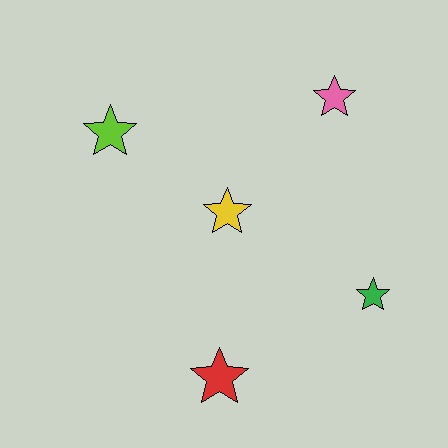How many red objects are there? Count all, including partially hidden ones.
There is 1 red object.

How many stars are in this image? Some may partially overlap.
There are 5 stars.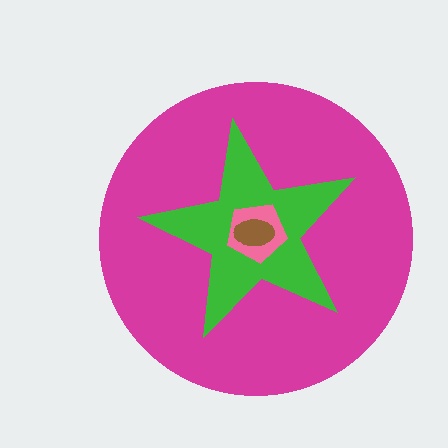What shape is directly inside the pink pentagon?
The brown ellipse.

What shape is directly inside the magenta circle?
The green star.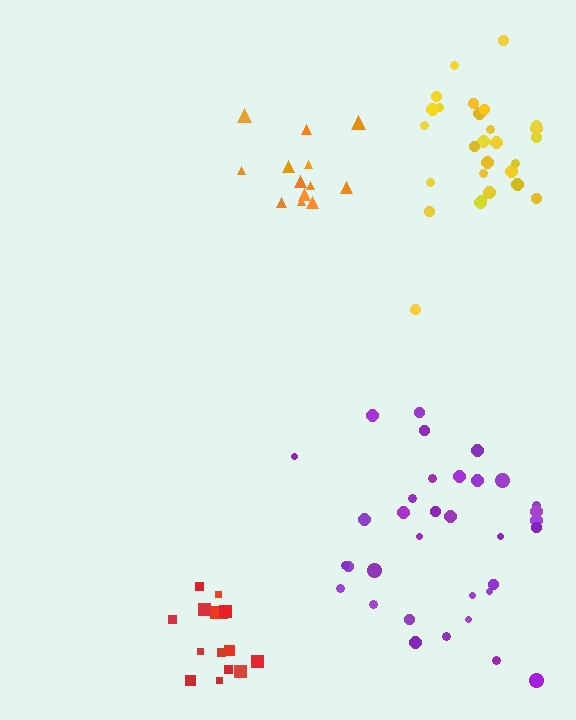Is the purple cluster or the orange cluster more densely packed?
Orange.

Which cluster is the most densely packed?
Orange.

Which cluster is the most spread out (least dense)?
Purple.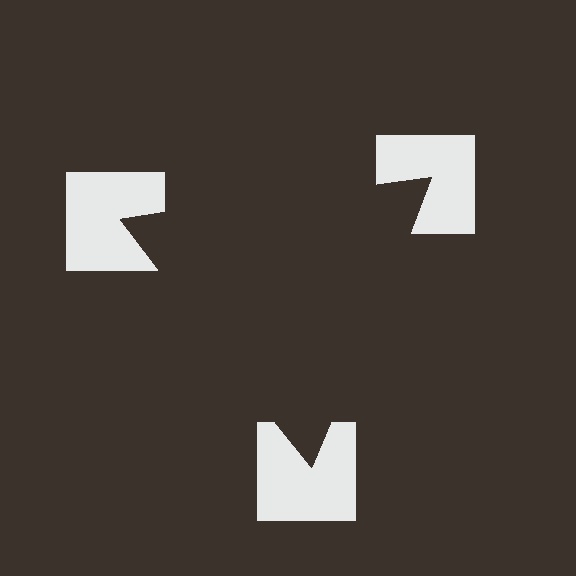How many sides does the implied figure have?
3 sides.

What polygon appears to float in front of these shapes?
An illusory triangle — its edges are inferred from the aligned wedge cuts in the notched squares, not physically drawn.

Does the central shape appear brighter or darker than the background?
It typically appears slightly darker than the background, even though no actual brightness change is drawn.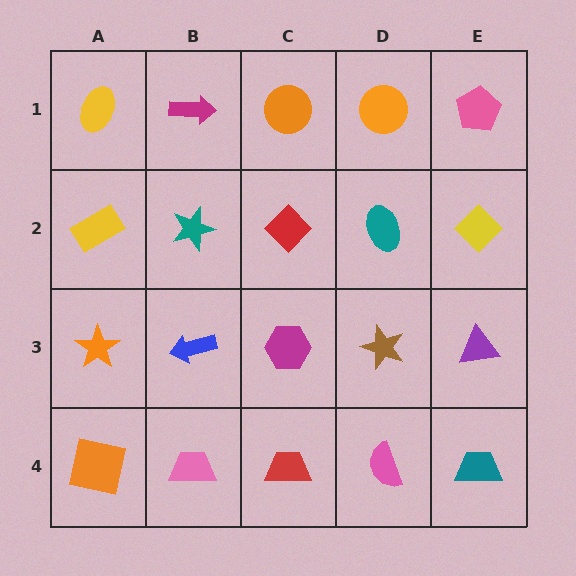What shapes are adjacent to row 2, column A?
A yellow ellipse (row 1, column A), an orange star (row 3, column A), a teal star (row 2, column B).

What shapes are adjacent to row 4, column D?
A brown star (row 3, column D), a red trapezoid (row 4, column C), a teal trapezoid (row 4, column E).